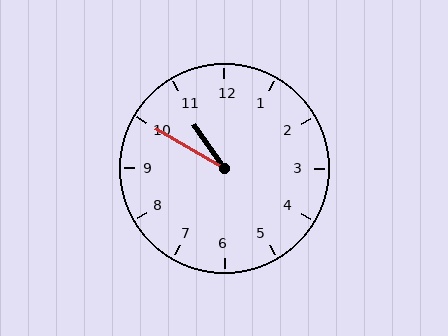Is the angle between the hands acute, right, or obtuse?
It is acute.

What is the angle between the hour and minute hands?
Approximately 25 degrees.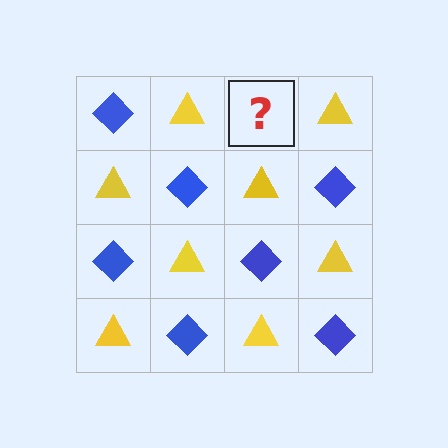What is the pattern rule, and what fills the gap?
The rule is that it alternates blue diamond and yellow triangle in a checkerboard pattern. The gap should be filled with a blue diamond.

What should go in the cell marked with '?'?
The missing cell should contain a blue diamond.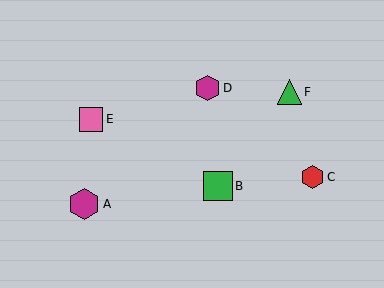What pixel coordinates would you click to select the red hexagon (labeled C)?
Click at (312, 177) to select the red hexagon C.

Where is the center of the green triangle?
The center of the green triangle is at (289, 92).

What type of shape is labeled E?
Shape E is a pink square.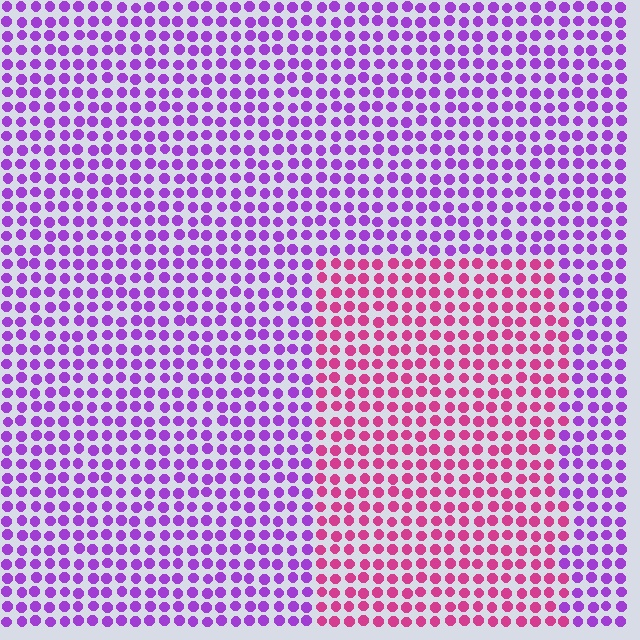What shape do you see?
I see a rectangle.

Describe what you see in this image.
The image is filled with small purple elements in a uniform arrangement. A rectangle-shaped region is visible where the elements are tinted to a slightly different hue, forming a subtle color boundary.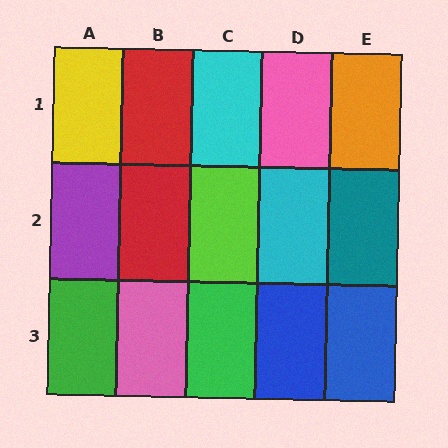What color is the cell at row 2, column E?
Teal.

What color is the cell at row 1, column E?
Orange.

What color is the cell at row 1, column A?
Yellow.